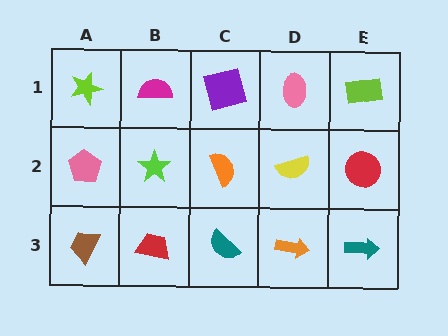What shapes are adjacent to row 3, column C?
An orange semicircle (row 2, column C), a red trapezoid (row 3, column B), an orange arrow (row 3, column D).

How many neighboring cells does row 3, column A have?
2.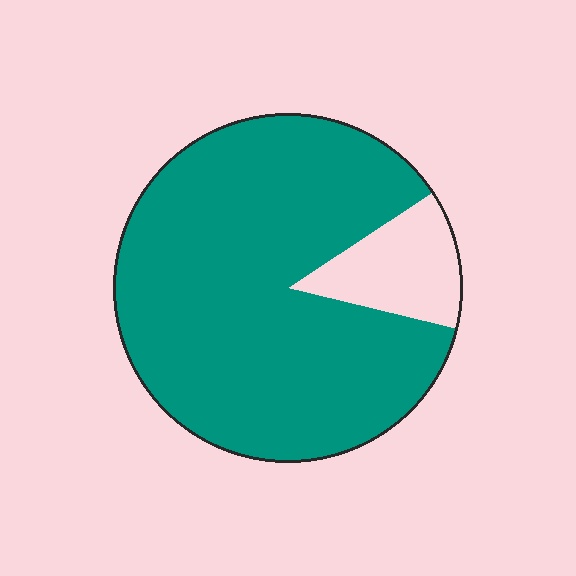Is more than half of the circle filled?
Yes.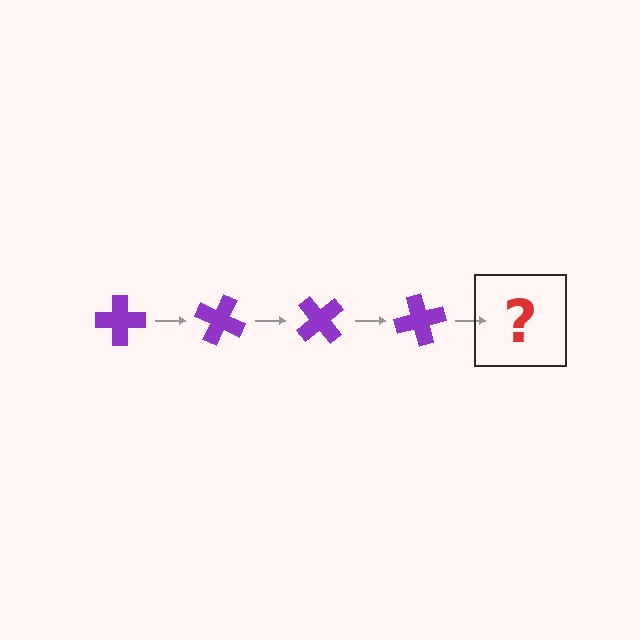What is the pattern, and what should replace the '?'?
The pattern is that the cross rotates 25 degrees each step. The '?' should be a purple cross rotated 100 degrees.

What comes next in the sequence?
The next element should be a purple cross rotated 100 degrees.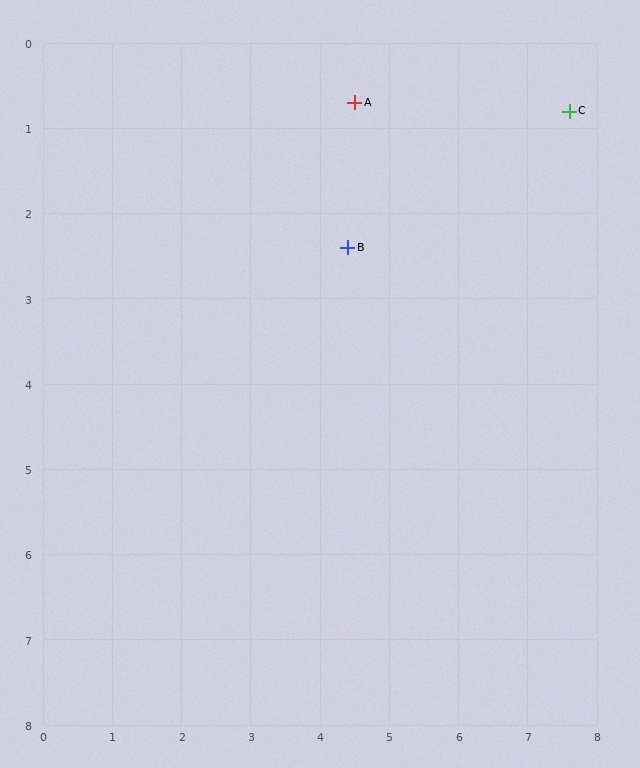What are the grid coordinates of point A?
Point A is at approximately (4.5, 0.7).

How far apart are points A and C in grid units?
Points A and C are about 3.1 grid units apart.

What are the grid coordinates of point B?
Point B is at approximately (4.4, 2.4).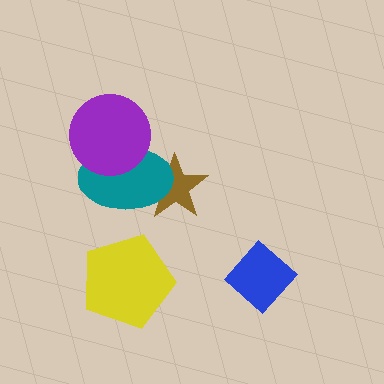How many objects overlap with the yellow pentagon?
0 objects overlap with the yellow pentagon.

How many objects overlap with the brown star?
1 object overlaps with the brown star.